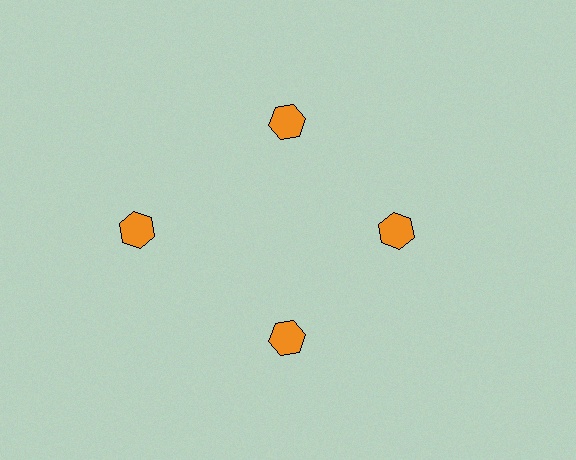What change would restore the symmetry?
The symmetry would be restored by moving it inward, back onto the ring so that all 4 hexagons sit at equal angles and equal distance from the center.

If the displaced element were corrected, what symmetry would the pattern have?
It would have 4-fold rotational symmetry — the pattern would map onto itself every 90 degrees.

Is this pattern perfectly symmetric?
No. The 4 orange hexagons are arranged in a ring, but one element near the 9 o'clock position is pushed outward from the center, breaking the 4-fold rotational symmetry.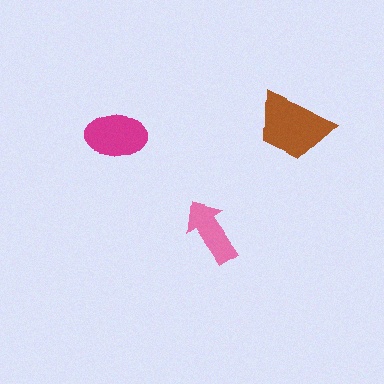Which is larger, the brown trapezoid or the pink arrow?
The brown trapezoid.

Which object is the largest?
The brown trapezoid.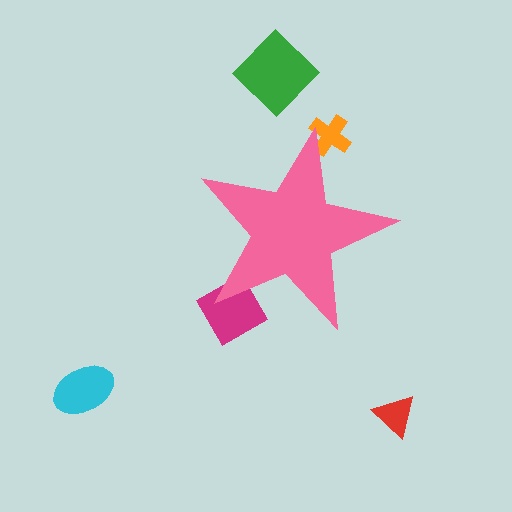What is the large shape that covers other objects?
A pink star.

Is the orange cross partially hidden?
Yes, the orange cross is partially hidden behind the pink star.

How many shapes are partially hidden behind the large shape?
2 shapes are partially hidden.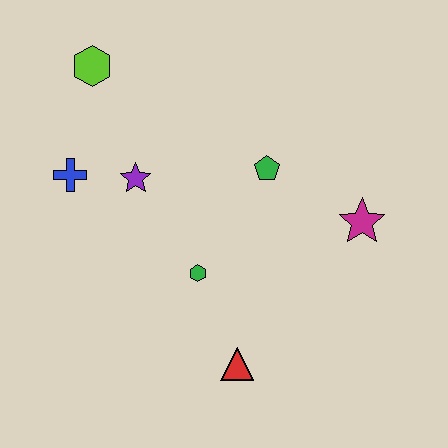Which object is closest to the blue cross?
The purple star is closest to the blue cross.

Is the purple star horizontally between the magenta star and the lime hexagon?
Yes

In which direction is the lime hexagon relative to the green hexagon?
The lime hexagon is above the green hexagon.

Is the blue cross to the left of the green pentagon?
Yes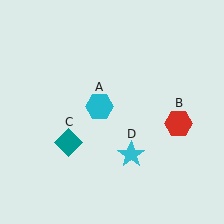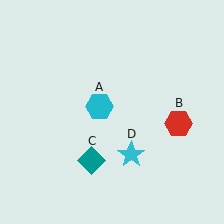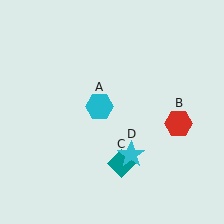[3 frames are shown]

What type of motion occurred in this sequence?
The teal diamond (object C) rotated counterclockwise around the center of the scene.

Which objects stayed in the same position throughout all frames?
Cyan hexagon (object A) and red hexagon (object B) and cyan star (object D) remained stationary.